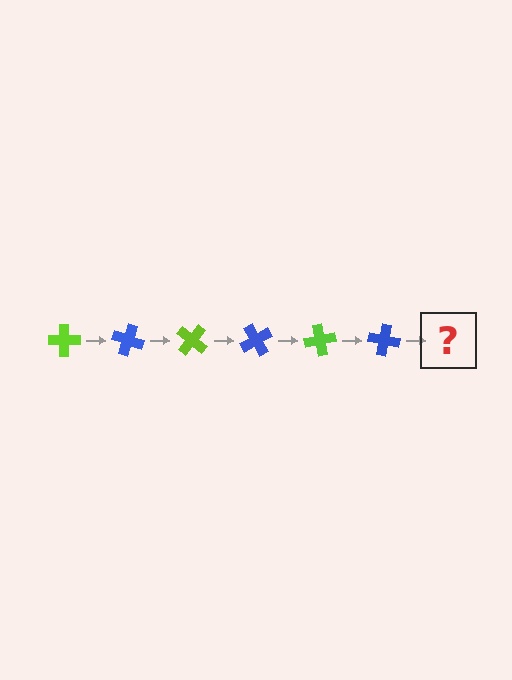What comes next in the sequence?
The next element should be a lime cross, rotated 120 degrees from the start.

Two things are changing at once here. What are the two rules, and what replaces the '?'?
The two rules are that it rotates 20 degrees each step and the color cycles through lime and blue. The '?' should be a lime cross, rotated 120 degrees from the start.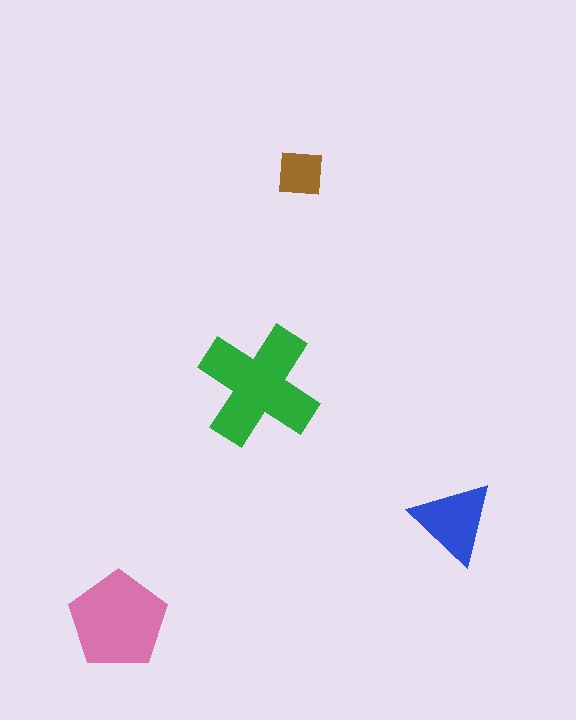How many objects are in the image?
There are 4 objects in the image.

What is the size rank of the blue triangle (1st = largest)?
3rd.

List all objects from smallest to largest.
The brown square, the blue triangle, the pink pentagon, the green cross.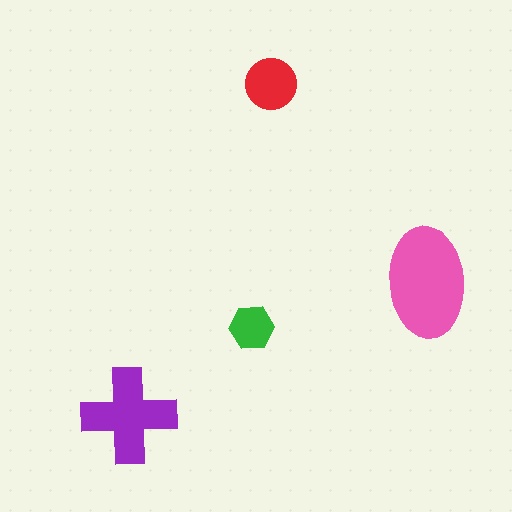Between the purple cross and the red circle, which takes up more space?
The purple cross.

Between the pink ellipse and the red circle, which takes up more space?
The pink ellipse.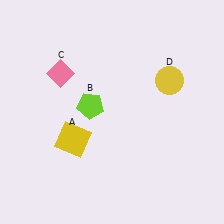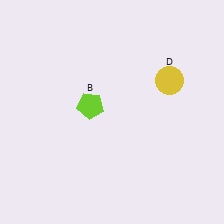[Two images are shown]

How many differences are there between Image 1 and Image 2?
There are 2 differences between the two images.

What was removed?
The pink diamond (C), the yellow square (A) were removed in Image 2.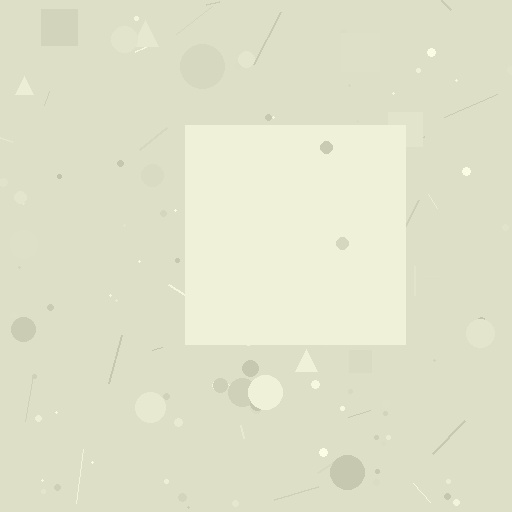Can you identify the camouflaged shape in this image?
The camouflaged shape is a square.